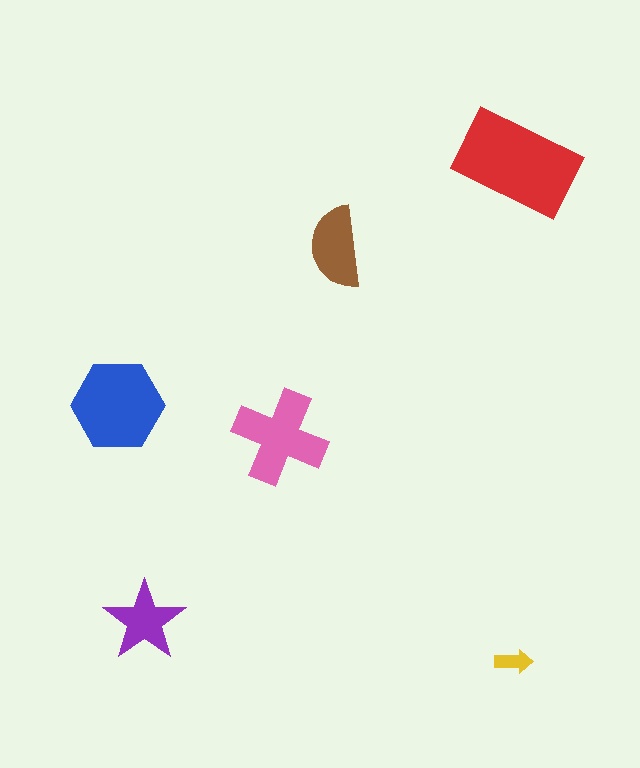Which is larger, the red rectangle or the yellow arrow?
The red rectangle.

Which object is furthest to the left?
The blue hexagon is leftmost.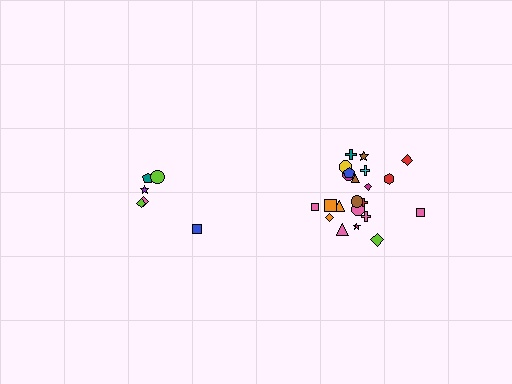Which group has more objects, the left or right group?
The right group.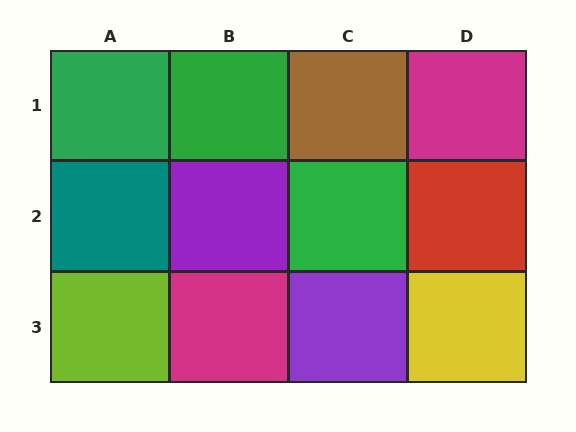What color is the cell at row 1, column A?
Green.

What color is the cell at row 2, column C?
Green.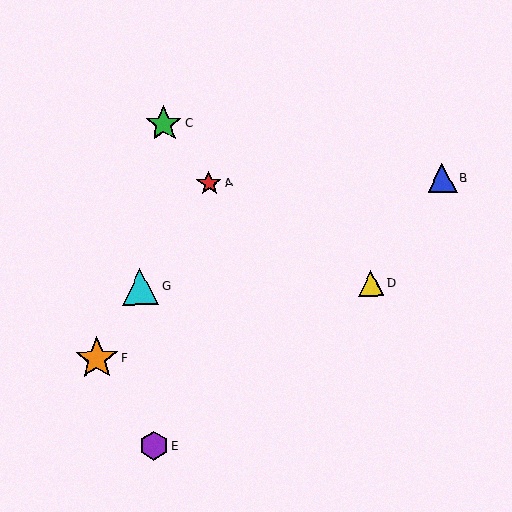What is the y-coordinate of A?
Object A is at y≈183.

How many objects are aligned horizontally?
2 objects (A, B) are aligned horizontally.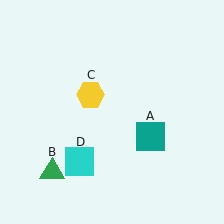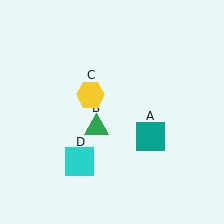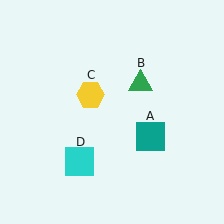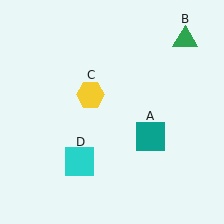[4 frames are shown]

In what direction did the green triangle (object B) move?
The green triangle (object B) moved up and to the right.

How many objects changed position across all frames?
1 object changed position: green triangle (object B).